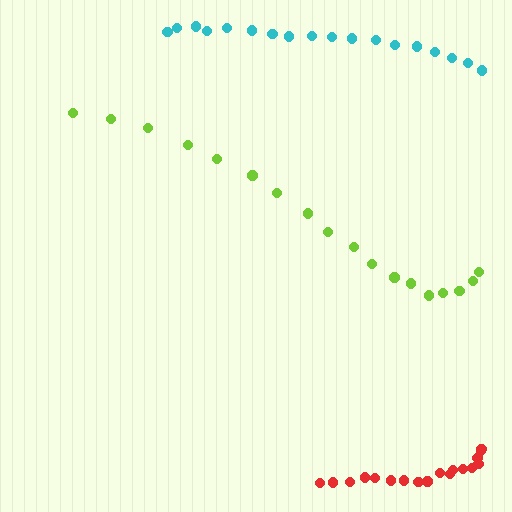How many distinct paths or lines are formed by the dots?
There are 3 distinct paths.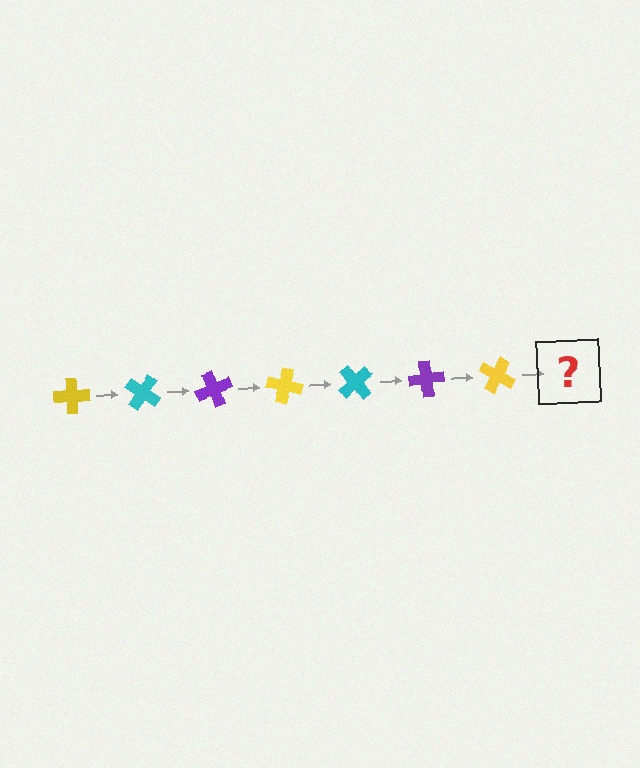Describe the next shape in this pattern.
It should be a cyan cross, rotated 245 degrees from the start.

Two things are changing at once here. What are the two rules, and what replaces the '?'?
The two rules are that it rotates 35 degrees each step and the color cycles through yellow, cyan, and purple. The '?' should be a cyan cross, rotated 245 degrees from the start.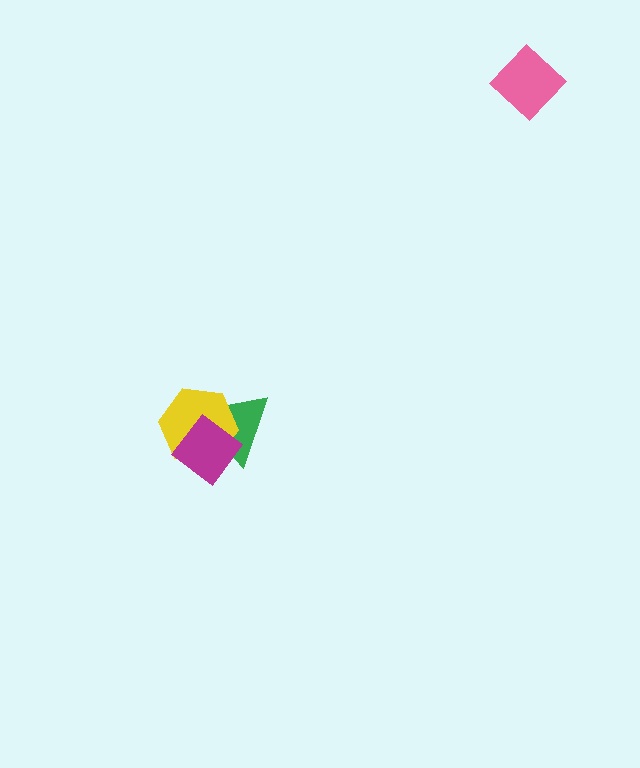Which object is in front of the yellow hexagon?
The magenta diamond is in front of the yellow hexagon.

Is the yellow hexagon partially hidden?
Yes, it is partially covered by another shape.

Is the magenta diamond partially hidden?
No, no other shape covers it.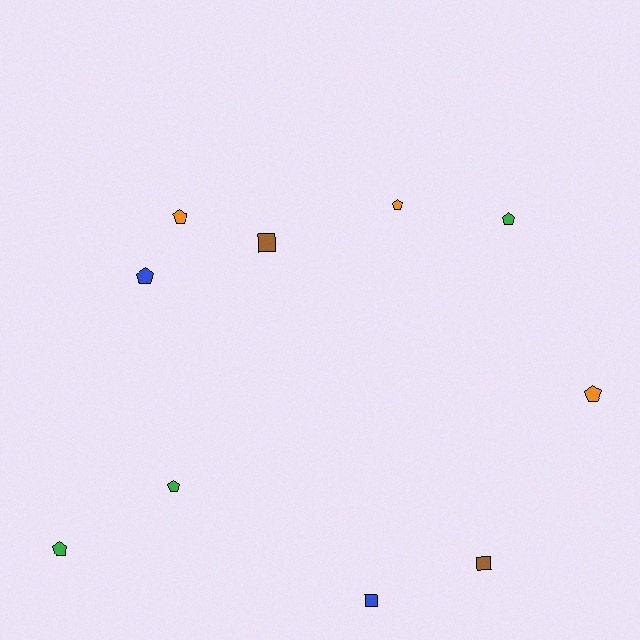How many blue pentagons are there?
There is 1 blue pentagon.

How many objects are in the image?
There are 10 objects.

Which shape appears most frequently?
Pentagon, with 7 objects.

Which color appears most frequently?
Green, with 3 objects.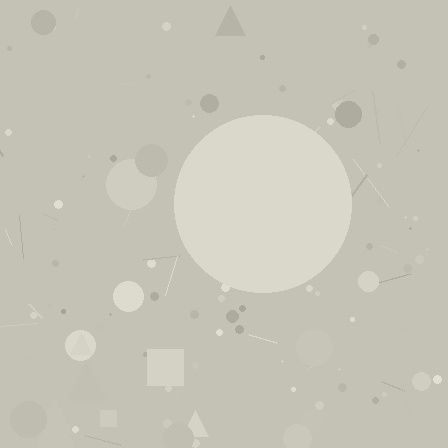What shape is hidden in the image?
A circle is hidden in the image.